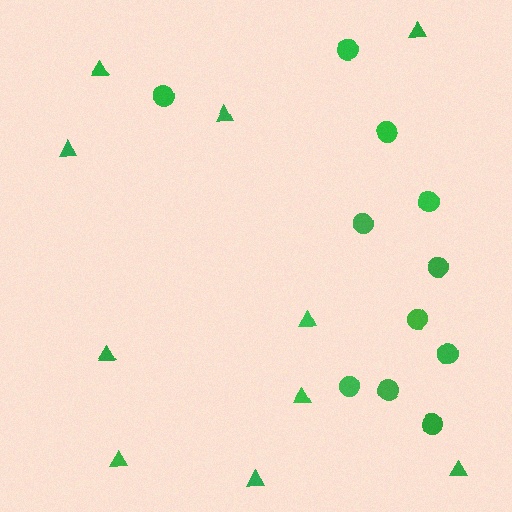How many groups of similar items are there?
There are 2 groups: one group of triangles (10) and one group of circles (11).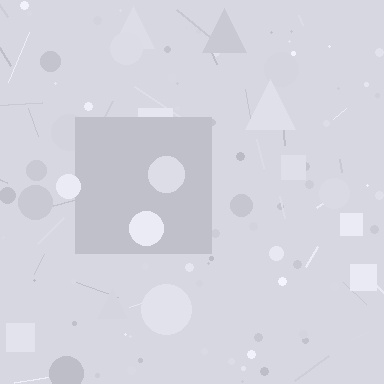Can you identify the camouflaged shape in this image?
The camouflaged shape is a square.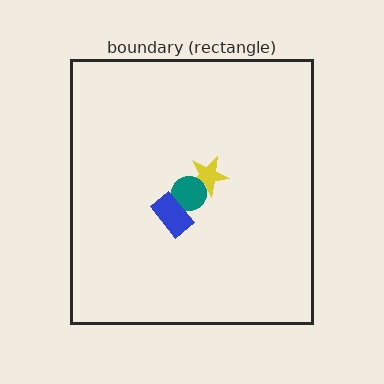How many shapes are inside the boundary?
3 inside, 0 outside.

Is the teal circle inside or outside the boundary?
Inside.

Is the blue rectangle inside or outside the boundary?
Inside.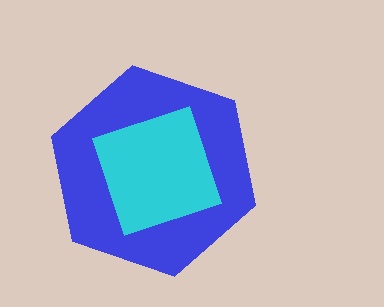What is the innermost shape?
The cyan diamond.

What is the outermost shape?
The blue hexagon.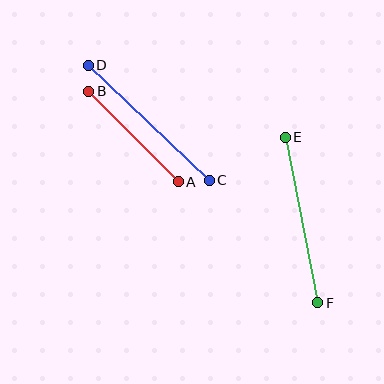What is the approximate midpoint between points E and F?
The midpoint is at approximately (301, 220) pixels.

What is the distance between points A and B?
The distance is approximately 127 pixels.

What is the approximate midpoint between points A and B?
The midpoint is at approximately (134, 137) pixels.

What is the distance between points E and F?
The distance is approximately 168 pixels.